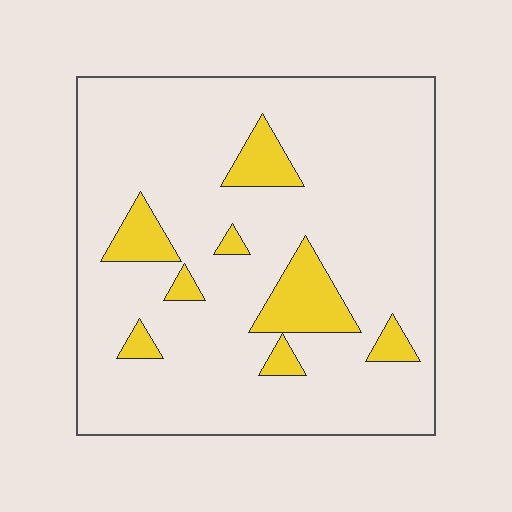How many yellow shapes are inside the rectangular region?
8.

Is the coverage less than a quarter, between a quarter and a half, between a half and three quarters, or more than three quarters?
Less than a quarter.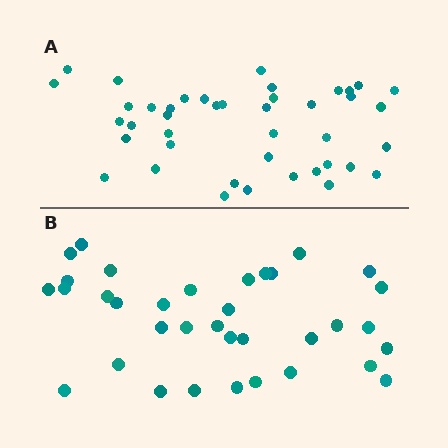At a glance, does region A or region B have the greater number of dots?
Region A (the top region) has more dots.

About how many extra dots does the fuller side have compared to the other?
Region A has roughly 8 or so more dots than region B.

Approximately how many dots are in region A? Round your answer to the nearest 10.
About 40 dots. (The exact count is 42, which rounds to 40.)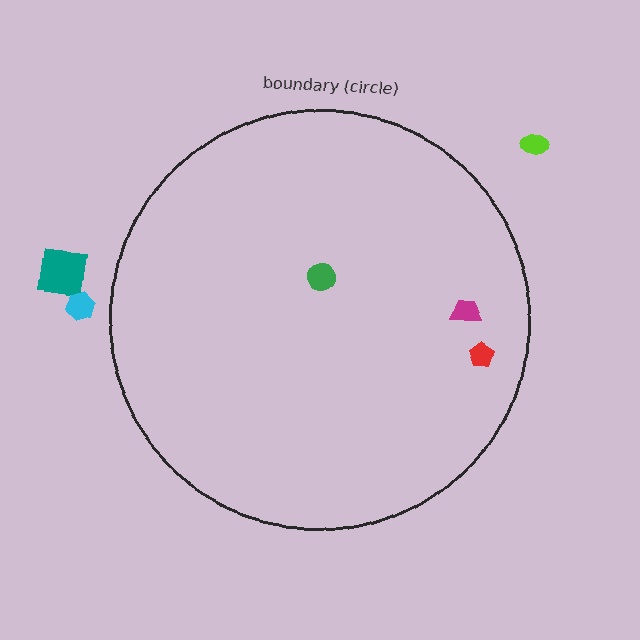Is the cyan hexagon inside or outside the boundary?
Outside.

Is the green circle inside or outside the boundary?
Inside.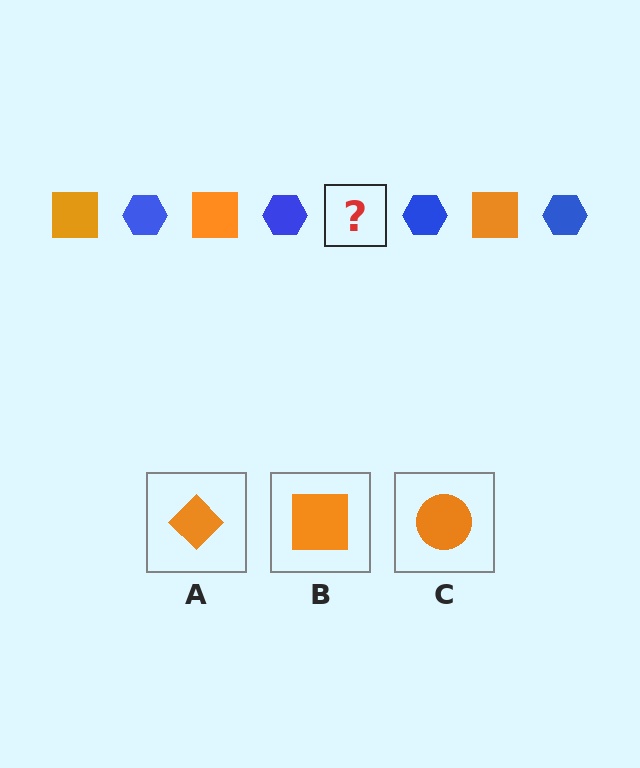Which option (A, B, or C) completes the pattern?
B.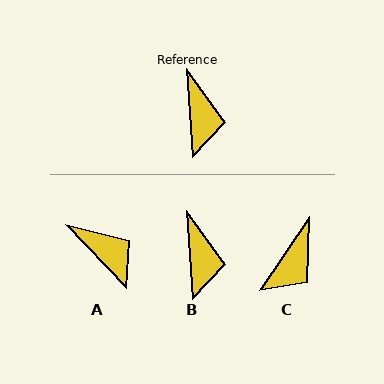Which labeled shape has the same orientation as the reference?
B.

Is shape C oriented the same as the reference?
No, it is off by about 37 degrees.